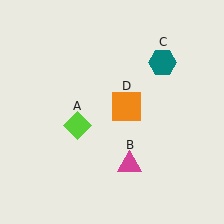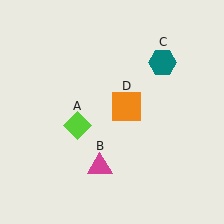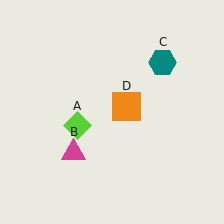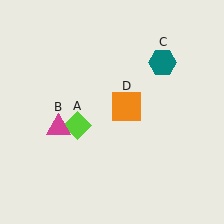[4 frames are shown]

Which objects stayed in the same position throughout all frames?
Lime diamond (object A) and teal hexagon (object C) and orange square (object D) remained stationary.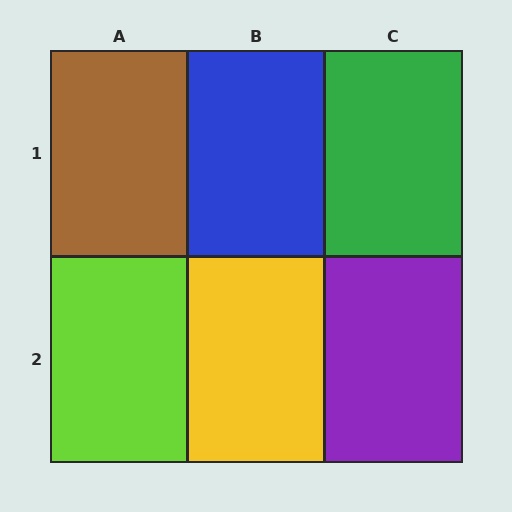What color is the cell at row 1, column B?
Blue.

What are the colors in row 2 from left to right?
Lime, yellow, purple.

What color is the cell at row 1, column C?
Green.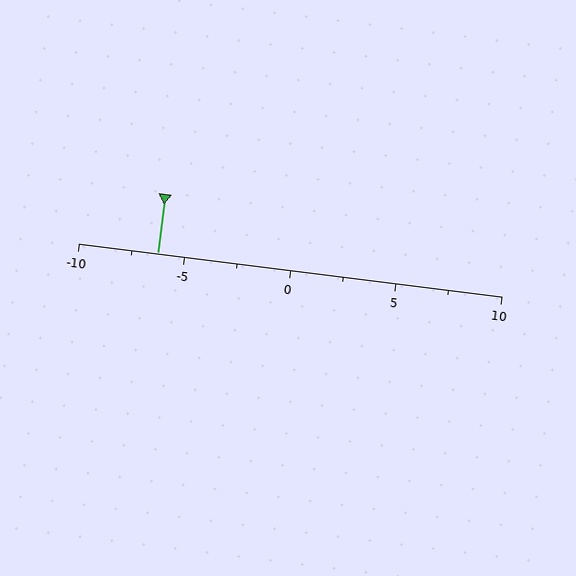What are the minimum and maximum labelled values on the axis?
The axis runs from -10 to 10.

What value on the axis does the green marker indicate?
The marker indicates approximately -6.2.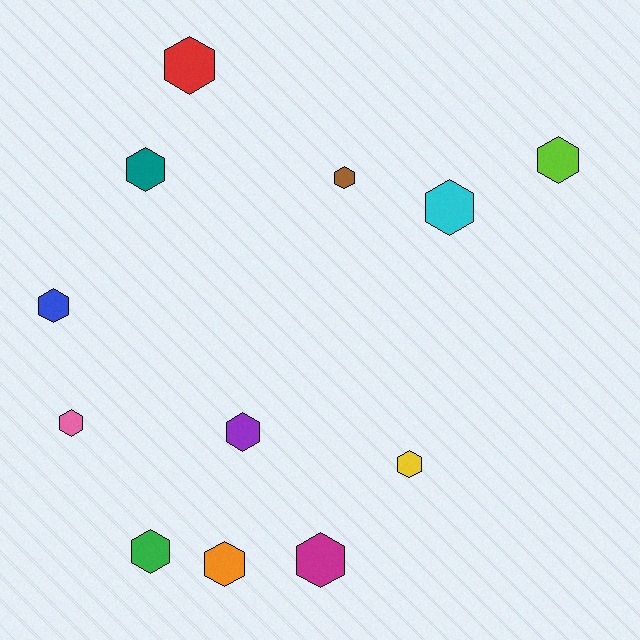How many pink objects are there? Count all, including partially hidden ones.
There is 1 pink object.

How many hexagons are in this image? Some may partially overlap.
There are 12 hexagons.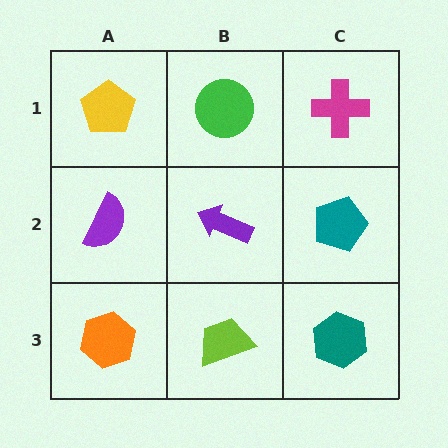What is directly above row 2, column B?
A green circle.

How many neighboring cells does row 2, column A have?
3.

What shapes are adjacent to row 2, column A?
A yellow pentagon (row 1, column A), an orange hexagon (row 3, column A), a purple arrow (row 2, column B).